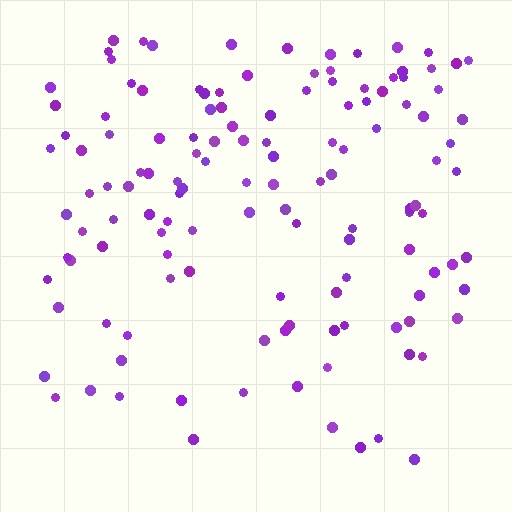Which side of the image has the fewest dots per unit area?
The bottom.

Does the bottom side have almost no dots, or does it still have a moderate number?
Still a moderate number, just noticeably fewer than the top.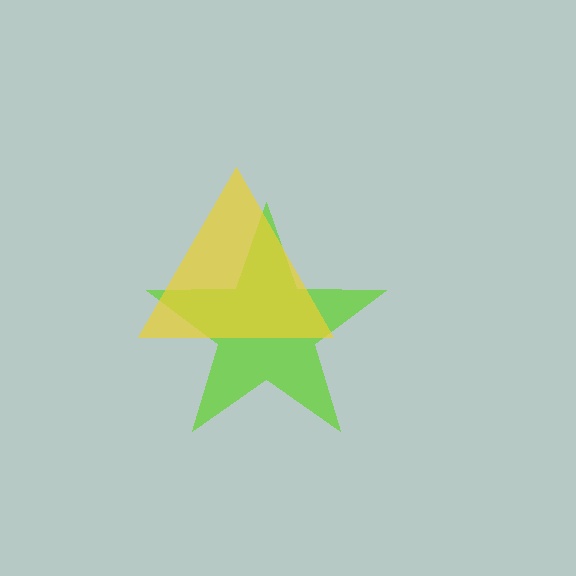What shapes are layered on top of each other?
The layered shapes are: a lime star, a yellow triangle.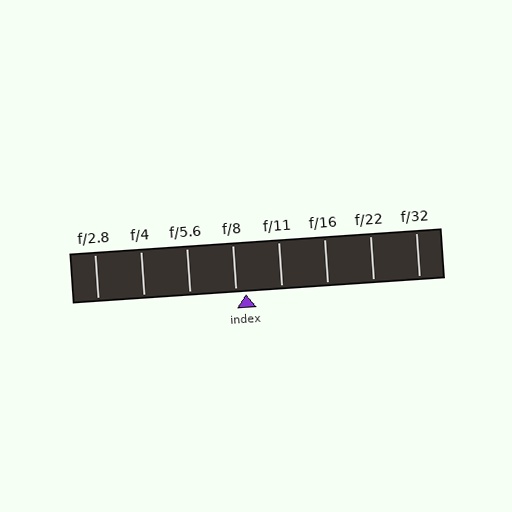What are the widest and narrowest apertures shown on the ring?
The widest aperture shown is f/2.8 and the narrowest is f/32.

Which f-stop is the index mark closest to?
The index mark is closest to f/8.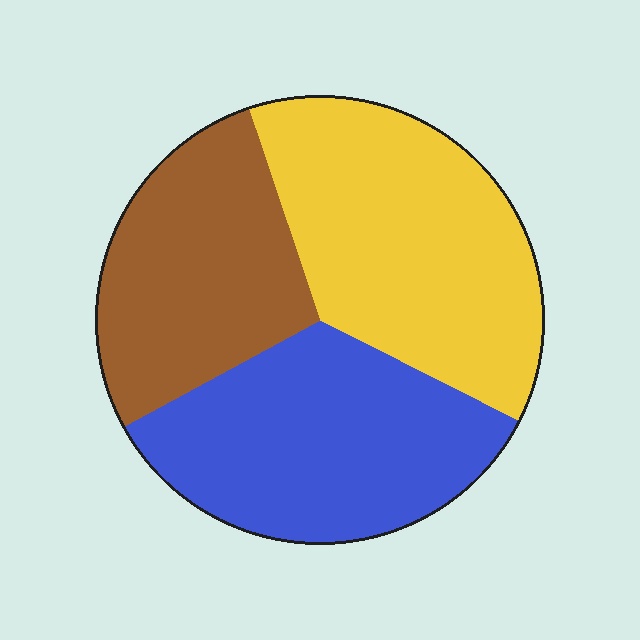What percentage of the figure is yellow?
Yellow takes up about three eighths (3/8) of the figure.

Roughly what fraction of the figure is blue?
Blue takes up between a third and a half of the figure.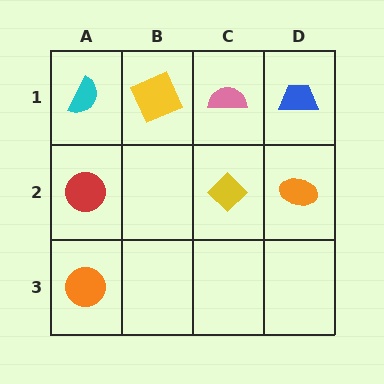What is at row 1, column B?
A yellow square.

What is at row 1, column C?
A pink semicircle.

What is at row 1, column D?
A blue trapezoid.